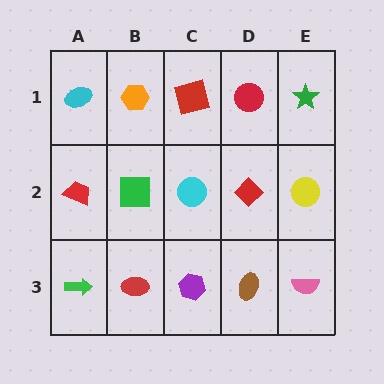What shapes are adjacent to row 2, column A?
A cyan ellipse (row 1, column A), a green arrow (row 3, column A), a green square (row 2, column B).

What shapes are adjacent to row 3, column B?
A green square (row 2, column B), a green arrow (row 3, column A), a purple hexagon (row 3, column C).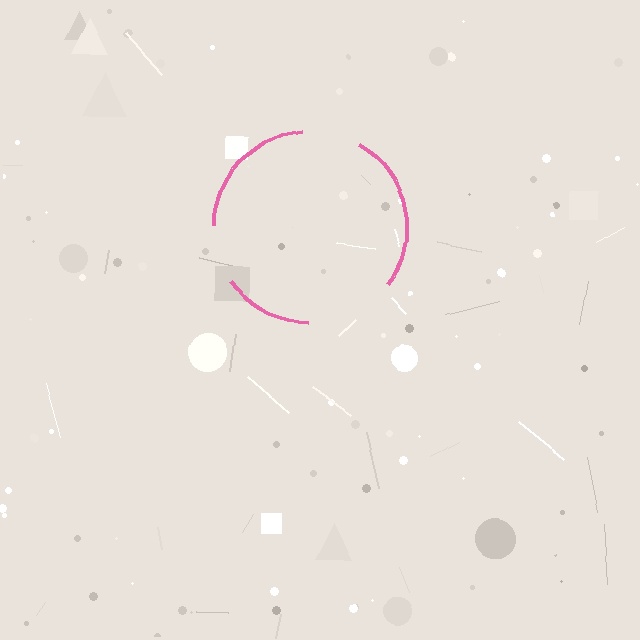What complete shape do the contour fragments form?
The contour fragments form a circle.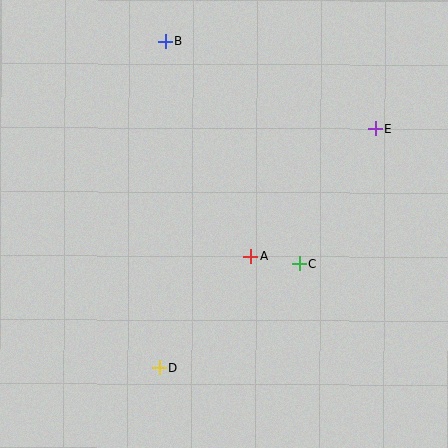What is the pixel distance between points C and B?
The distance between C and B is 261 pixels.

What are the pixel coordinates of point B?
Point B is at (165, 41).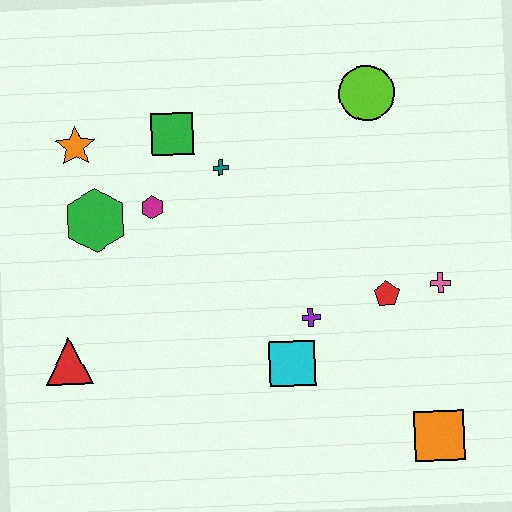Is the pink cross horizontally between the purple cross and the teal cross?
No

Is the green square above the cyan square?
Yes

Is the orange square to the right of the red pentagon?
Yes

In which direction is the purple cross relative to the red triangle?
The purple cross is to the right of the red triangle.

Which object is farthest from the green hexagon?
The orange square is farthest from the green hexagon.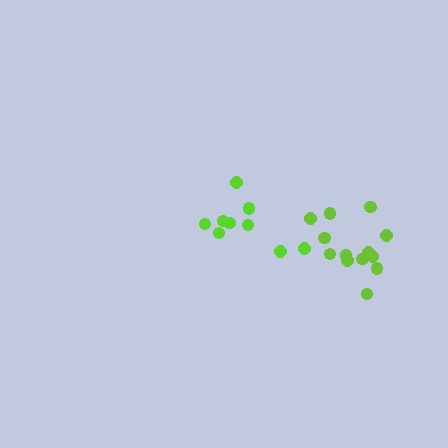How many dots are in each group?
Group 1: 9 dots, Group 2: 13 dots (22 total).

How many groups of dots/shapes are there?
There are 2 groups.